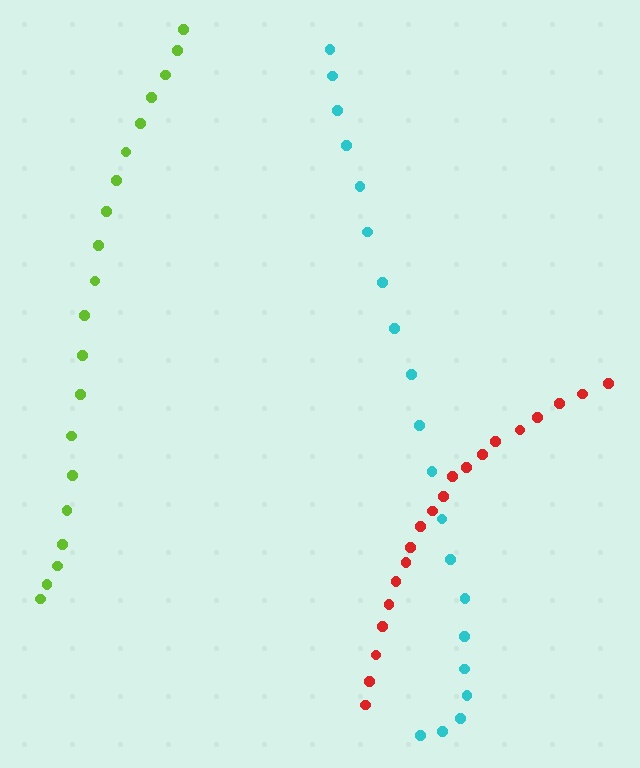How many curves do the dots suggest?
There are 3 distinct paths.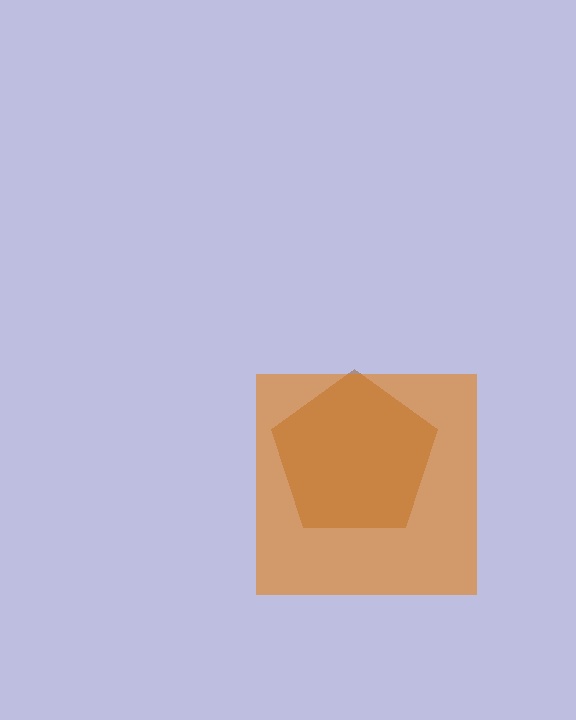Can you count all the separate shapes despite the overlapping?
Yes, there are 2 separate shapes.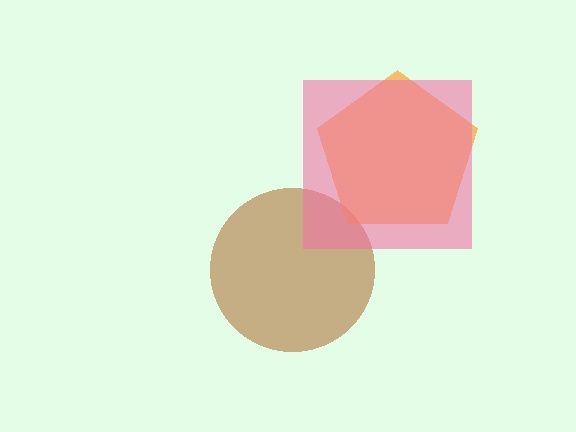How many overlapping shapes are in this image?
There are 3 overlapping shapes in the image.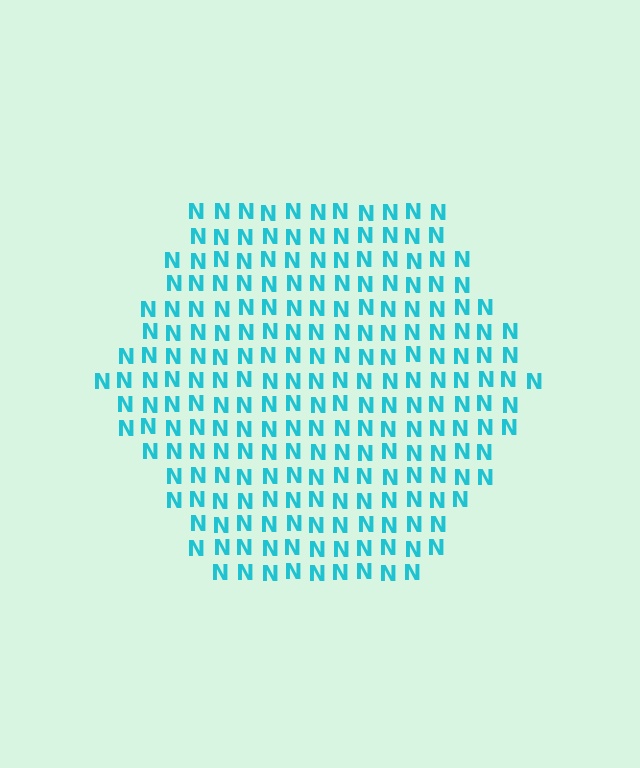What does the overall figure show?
The overall figure shows a hexagon.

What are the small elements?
The small elements are letter N's.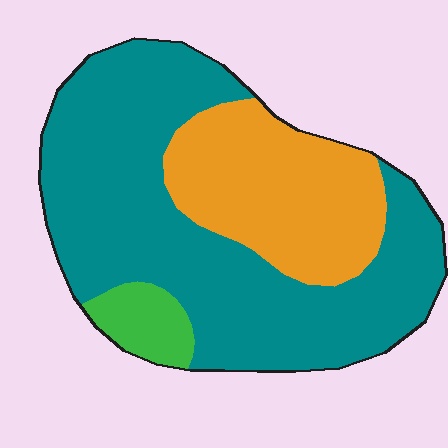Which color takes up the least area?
Green, at roughly 5%.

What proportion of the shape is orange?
Orange takes up about one quarter (1/4) of the shape.